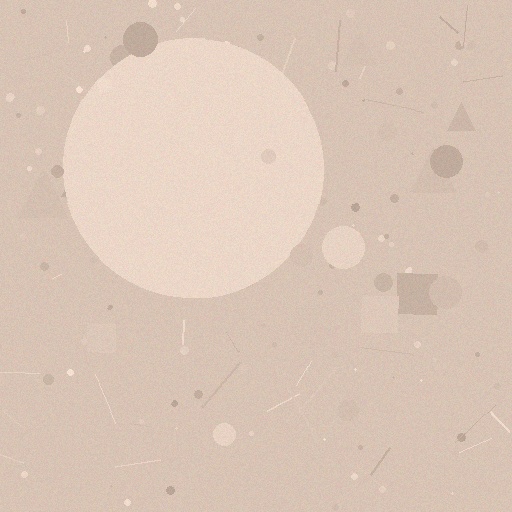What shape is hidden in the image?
A circle is hidden in the image.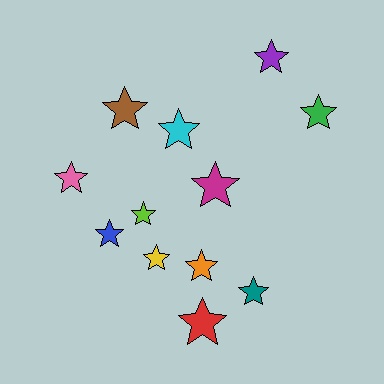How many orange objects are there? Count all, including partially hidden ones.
There is 1 orange object.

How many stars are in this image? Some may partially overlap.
There are 12 stars.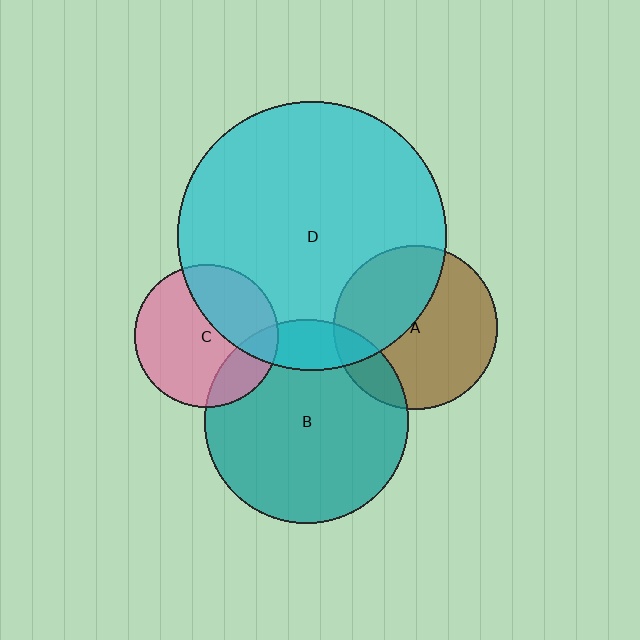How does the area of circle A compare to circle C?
Approximately 1.3 times.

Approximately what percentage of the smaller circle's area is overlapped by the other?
Approximately 35%.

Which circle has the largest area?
Circle D (cyan).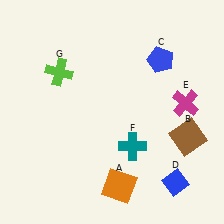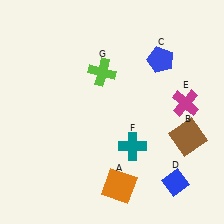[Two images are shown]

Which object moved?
The lime cross (G) moved right.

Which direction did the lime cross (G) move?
The lime cross (G) moved right.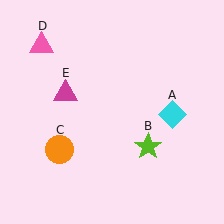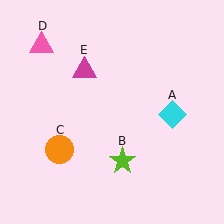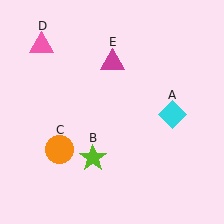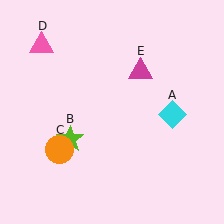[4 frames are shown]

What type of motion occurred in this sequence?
The lime star (object B), magenta triangle (object E) rotated clockwise around the center of the scene.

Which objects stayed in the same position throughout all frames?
Cyan diamond (object A) and orange circle (object C) and pink triangle (object D) remained stationary.